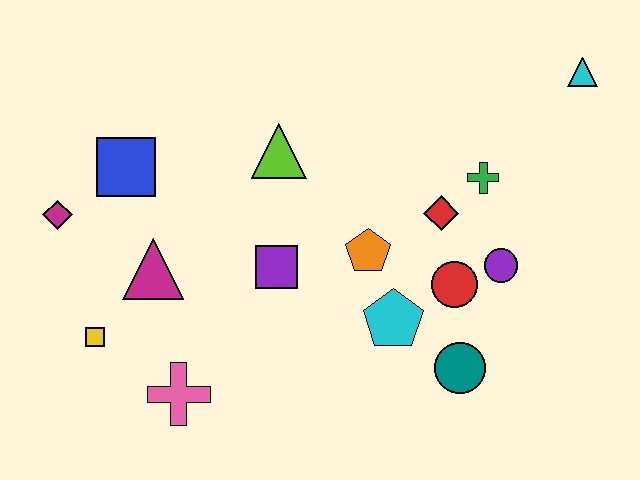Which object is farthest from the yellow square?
The cyan triangle is farthest from the yellow square.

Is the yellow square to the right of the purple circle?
No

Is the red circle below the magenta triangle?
Yes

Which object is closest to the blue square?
The magenta diamond is closest to the blue square.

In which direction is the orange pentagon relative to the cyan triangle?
The orange pentagon is to the left of the cyan triangle.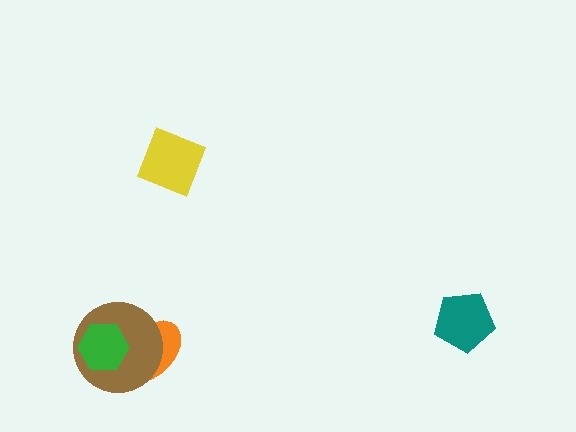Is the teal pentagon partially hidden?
No, no other shape covers it.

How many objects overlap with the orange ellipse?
2 objects overlap with the orange ellipse.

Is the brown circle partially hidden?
Yes, it is partially covered by another shape.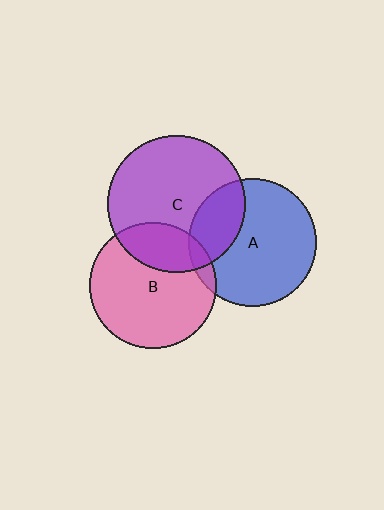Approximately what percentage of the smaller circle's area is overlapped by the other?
Approximately 25%.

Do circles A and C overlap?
Yes.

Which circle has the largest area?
Circle C (purple).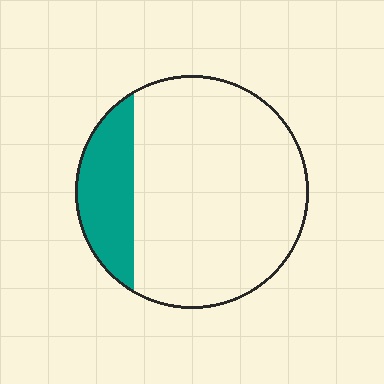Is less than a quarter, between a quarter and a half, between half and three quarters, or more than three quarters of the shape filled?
Less than a quarter.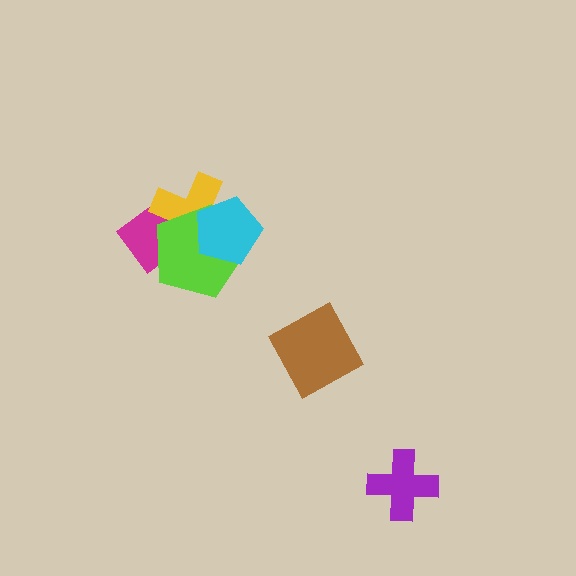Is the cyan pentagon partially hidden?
No, no other shape covers it.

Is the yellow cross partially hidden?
Yes, it is partially covered by another shape.